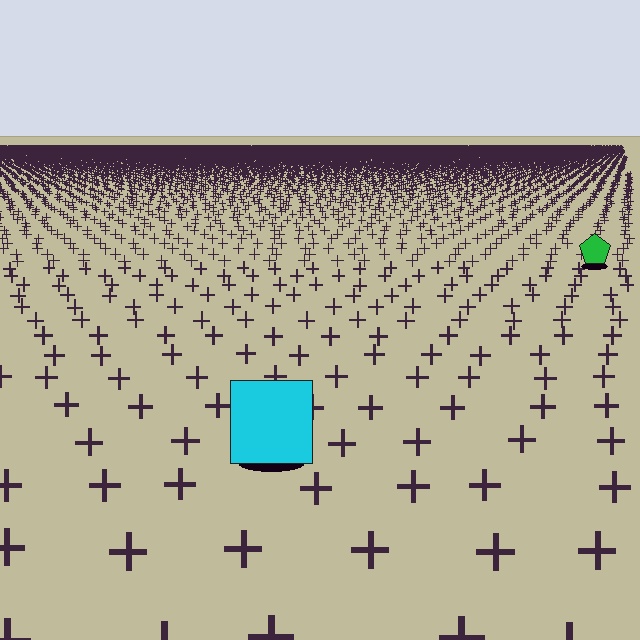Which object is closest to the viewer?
The cyan square is closest. The texture marks near it are larger and more spread out.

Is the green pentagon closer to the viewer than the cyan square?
No. The cyan square is closer — you can tell from the texture gradient: the ground texture is coarser near it.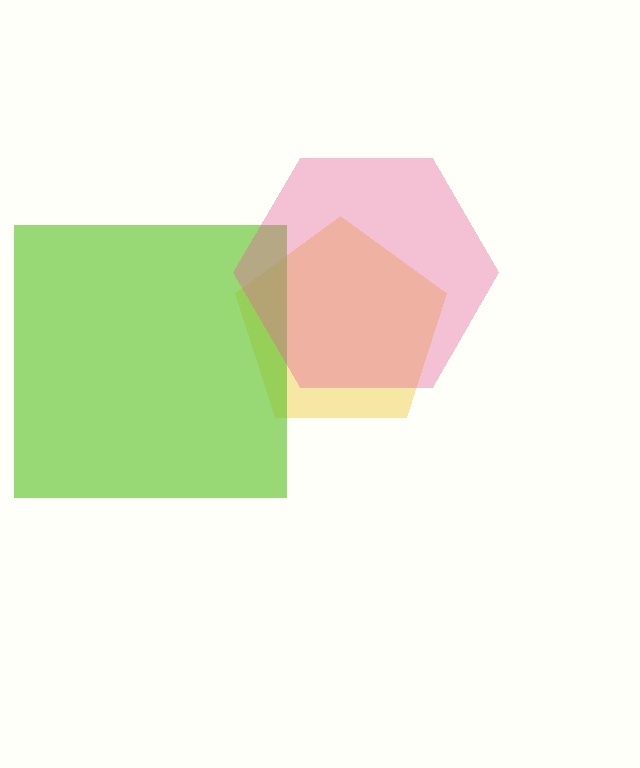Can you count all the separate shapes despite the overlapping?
Yes, there are 3 separate shapes.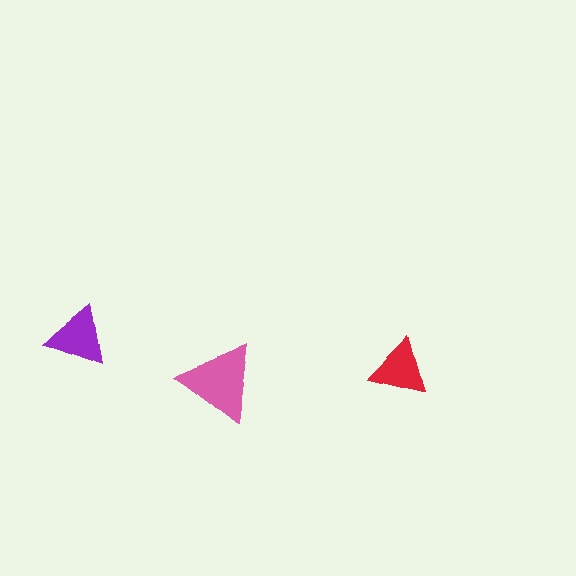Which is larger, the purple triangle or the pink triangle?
The pink one.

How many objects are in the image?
There are 3 objects in the image.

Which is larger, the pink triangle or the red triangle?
The pink one.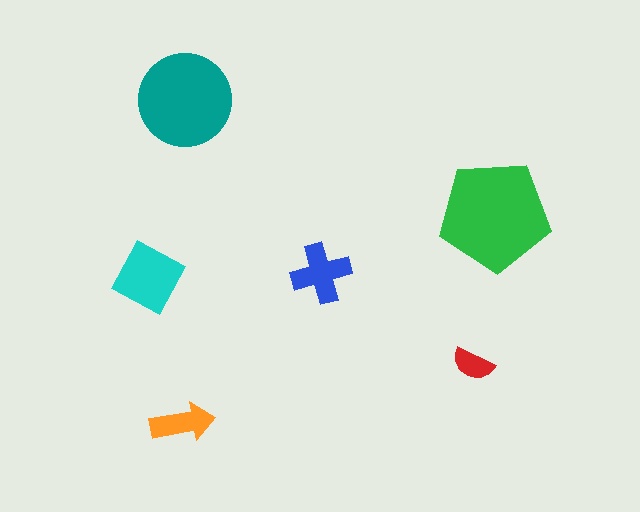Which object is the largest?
The green pentagon.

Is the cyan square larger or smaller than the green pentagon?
Smaller.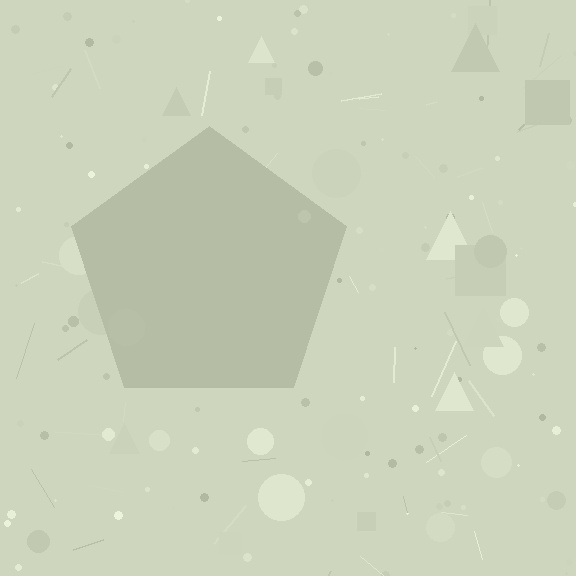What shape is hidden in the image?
A pentagon is hidden in the image.